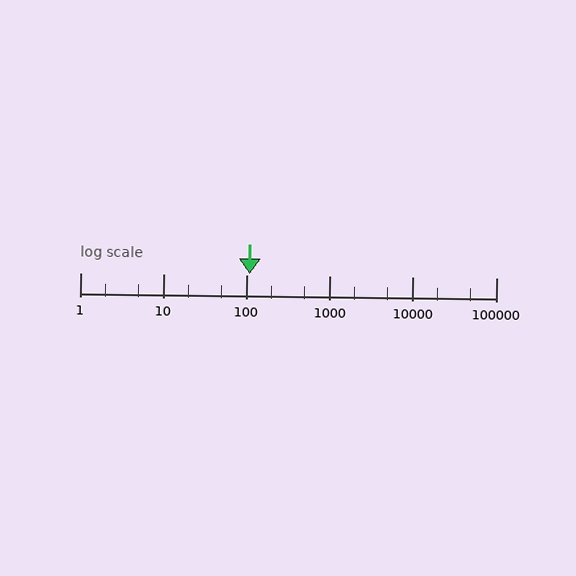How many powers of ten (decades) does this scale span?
The scale spans 5 decades, from 1 to 100000.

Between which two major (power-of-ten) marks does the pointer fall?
The pointer is between 100 and 1000.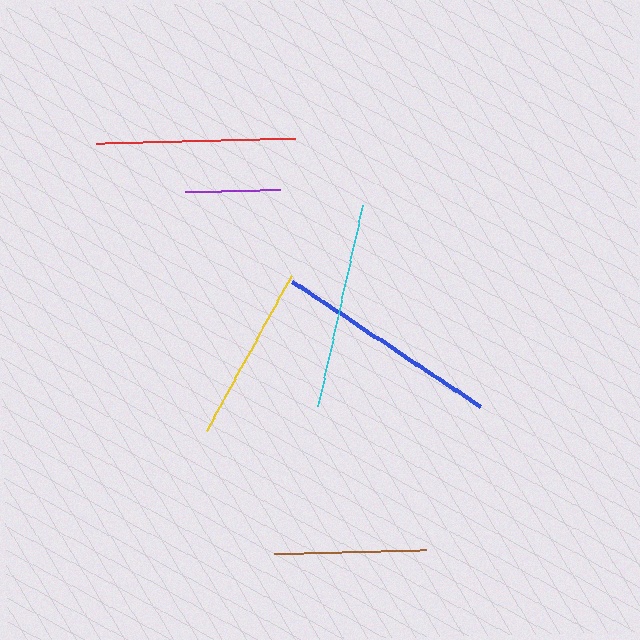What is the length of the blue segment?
The blue segment is approximately 227 pixels long.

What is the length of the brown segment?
The brown segment is approximately 153 pixels long.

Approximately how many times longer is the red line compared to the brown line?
The red line is approximately 1.3 times the length of the brown line.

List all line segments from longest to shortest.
From longest to shortest: blue, cyan, red, yellow, brown, purple.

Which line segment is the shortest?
The purple line is the shortest at approximately 94 pixels.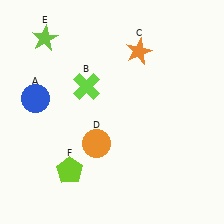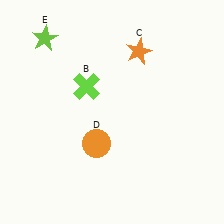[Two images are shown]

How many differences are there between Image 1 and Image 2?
There are 2 differences between the two images.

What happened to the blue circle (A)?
The blue circle (A) was removed in Image 2. It was in the top-left area of Image 1.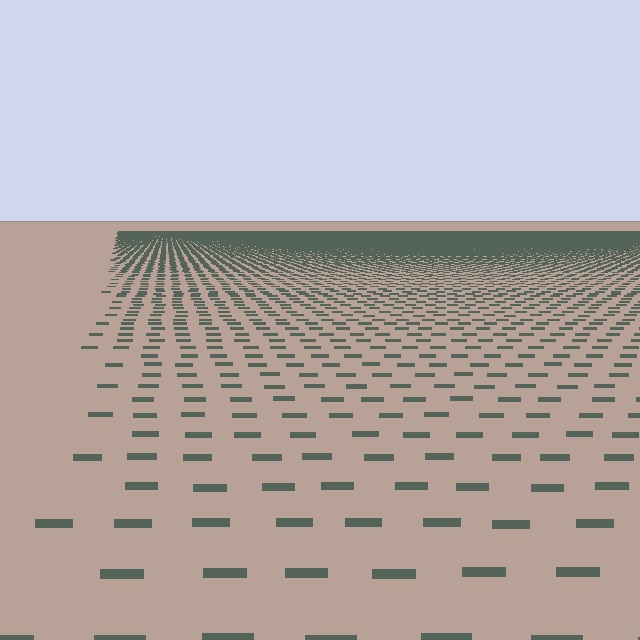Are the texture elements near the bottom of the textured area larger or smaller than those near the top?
Larger. Near the bottom, elements are closer to the viewer and appear at a bigger on-screen size.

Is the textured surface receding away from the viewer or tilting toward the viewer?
The surface is receding away from the viewer. Texture elements get smaller and denser toward the top.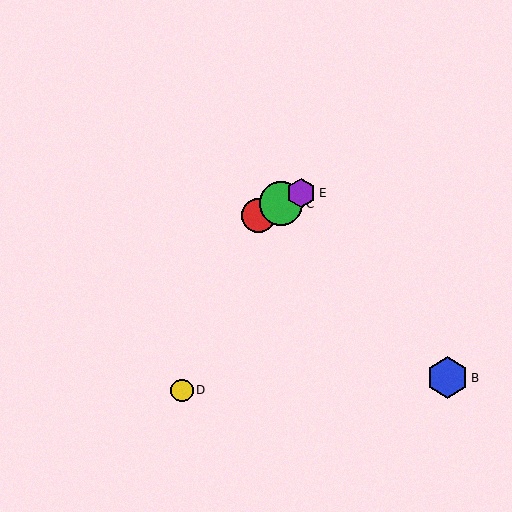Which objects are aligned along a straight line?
Objects A, C, E are aligned along a straight line.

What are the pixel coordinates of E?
Object E is at (301, 193).